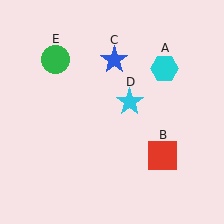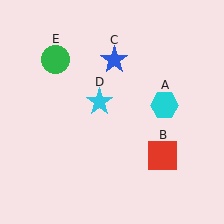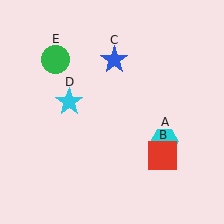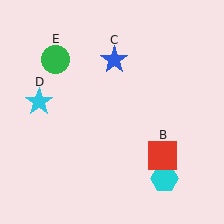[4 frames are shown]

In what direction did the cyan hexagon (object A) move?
The cyan hexagon (object A) moved down.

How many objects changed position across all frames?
2 objects changed position: cyan hexagon (object A), cyan star (object D).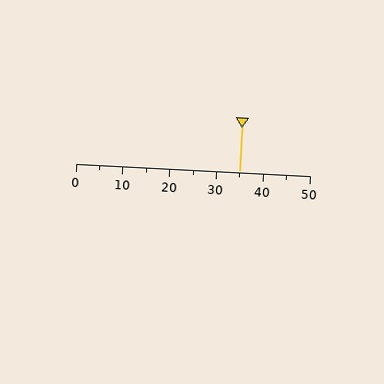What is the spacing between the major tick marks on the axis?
The major ticks are spaced 10 apart.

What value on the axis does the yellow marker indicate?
The marker indicates approximately 35.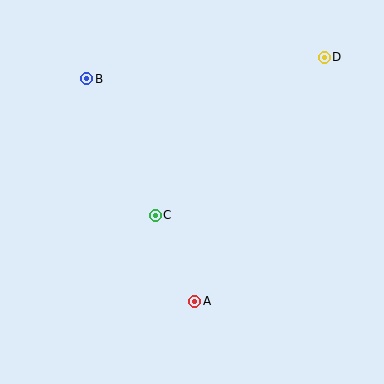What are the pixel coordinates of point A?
Point A is at (195, 301).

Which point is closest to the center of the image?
Point C at (155, 215) is closest to the center.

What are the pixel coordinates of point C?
Point C is at (155, 215).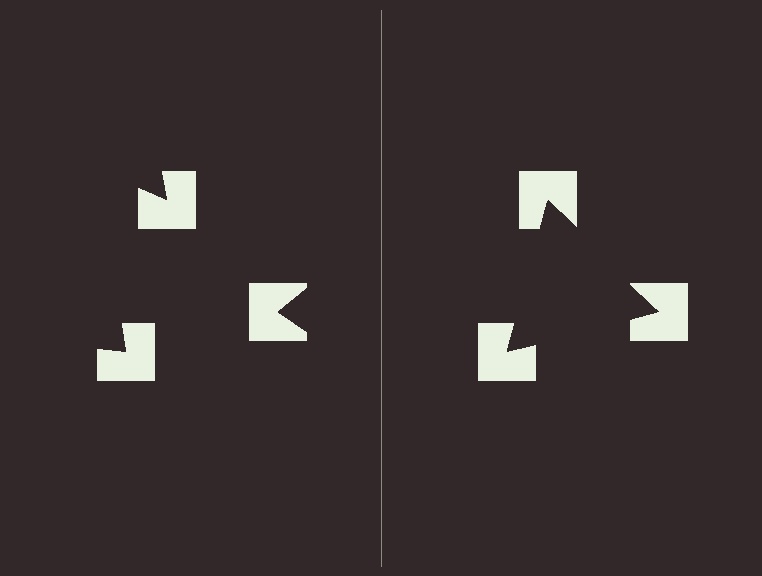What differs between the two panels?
The notched squares are positioned identically on both sides; only the wedge orientations differ. On the right they align to a triangle; on the left they are misaligned.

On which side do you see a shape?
An illusory triangle appears on the right side. On the left side the wedge cuts are rotated, so no coherent shape forms.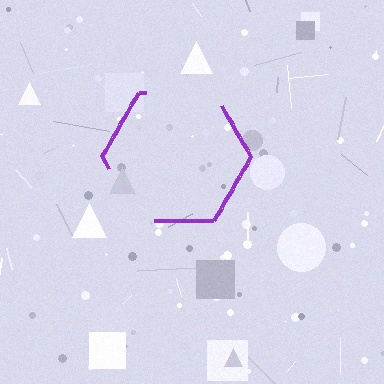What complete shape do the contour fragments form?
The contour fragments form a hexagon.